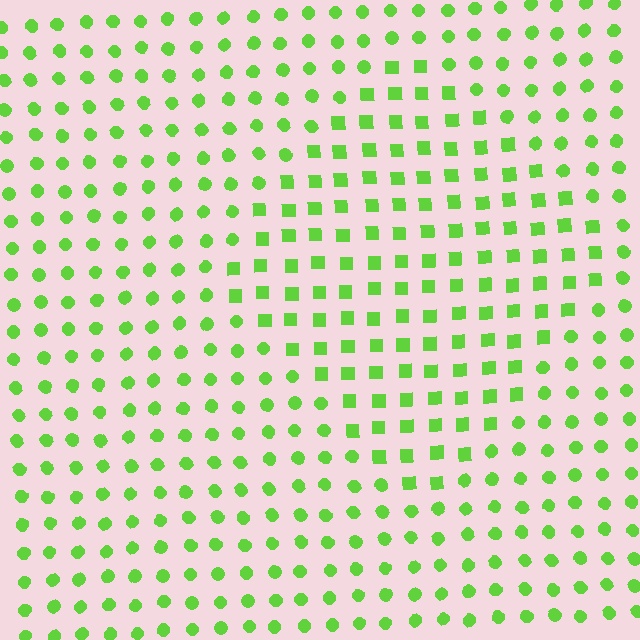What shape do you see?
I see a diamond.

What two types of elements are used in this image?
The image uses squares inside the diamond region and circles outside it.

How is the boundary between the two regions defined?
The boundary is defined by a change in element shape: squares inside vs. circles outside. All elements share the same color and spacing.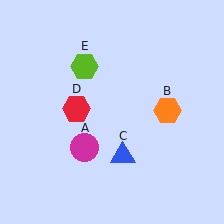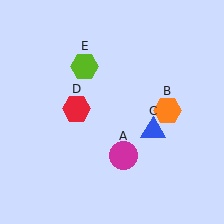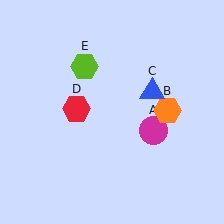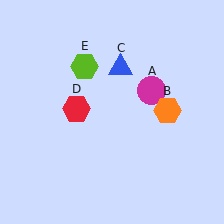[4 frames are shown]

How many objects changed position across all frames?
2 objects changed position: magenta circle (object A), blue triangle (object C).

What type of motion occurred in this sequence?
The magenta circle (object A), blue triangle (object C) rotated counterclockwise around the center of the scene.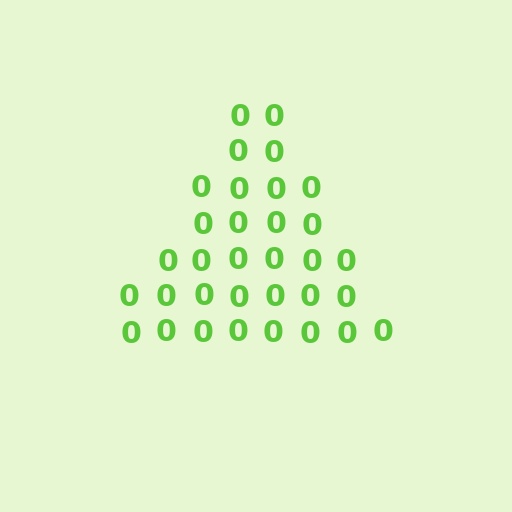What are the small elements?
The small elements are digit 0's.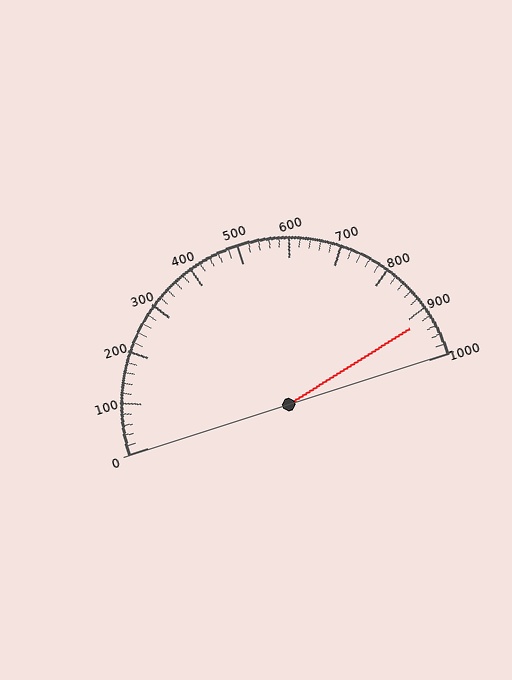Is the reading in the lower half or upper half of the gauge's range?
The reading is in the upper half of the range (0 to 1000).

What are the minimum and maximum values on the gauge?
The gauge ranges from 0 to 1000.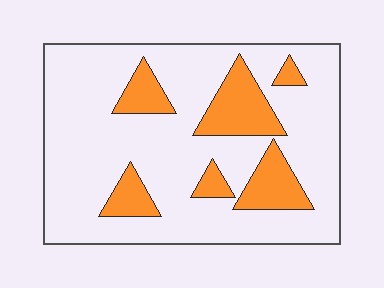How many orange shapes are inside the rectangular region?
6.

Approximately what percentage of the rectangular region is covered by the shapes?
Approximately 20%.